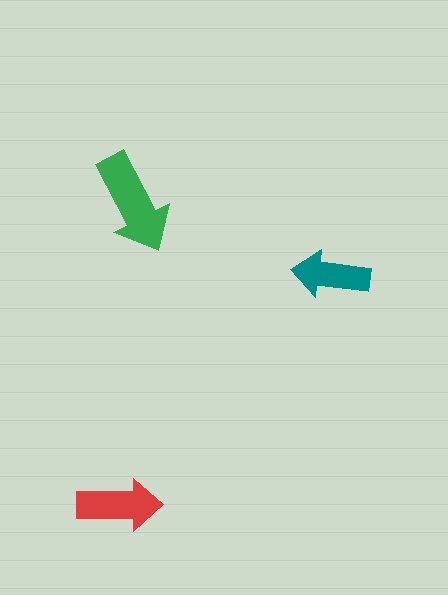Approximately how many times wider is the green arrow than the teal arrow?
About 1.5 times wider.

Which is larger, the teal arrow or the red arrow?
The red one.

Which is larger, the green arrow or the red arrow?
The green one.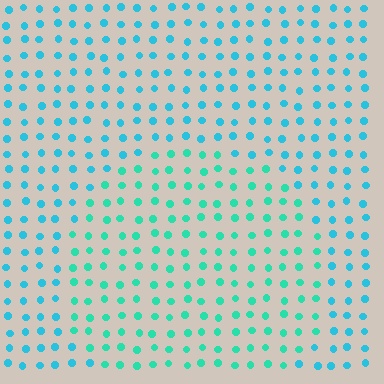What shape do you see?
I see a circle.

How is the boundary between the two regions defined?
The boundary is defined purely by a slight shift in hue (about 27 degrees). Spacing, size, and orientation are identical on both sides.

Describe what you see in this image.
The image is filled with small cyan elements in a uniform arrangement. A circle-shaped region is visible where the elements are tinted to a slightly different hue, forming a subtle color boundary.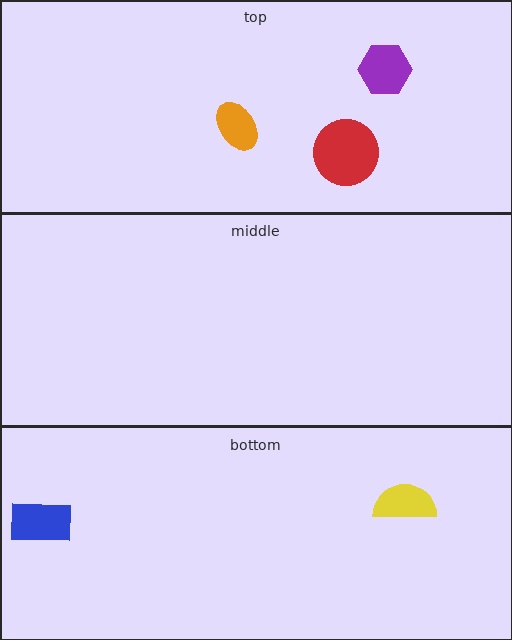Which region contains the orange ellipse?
The top region.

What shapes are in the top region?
The orange ellipse, the purple hexagon, the red circle.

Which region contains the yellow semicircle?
The bottom region.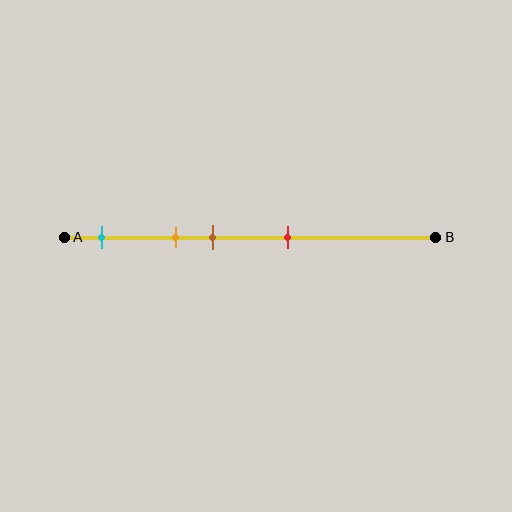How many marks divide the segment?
There are 4 marks dividing the segment.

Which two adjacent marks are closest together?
The orange and brown marks are the closest adjacent pair.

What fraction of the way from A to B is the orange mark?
The orange mark is approximately 30% (0.3) of the way from A to B.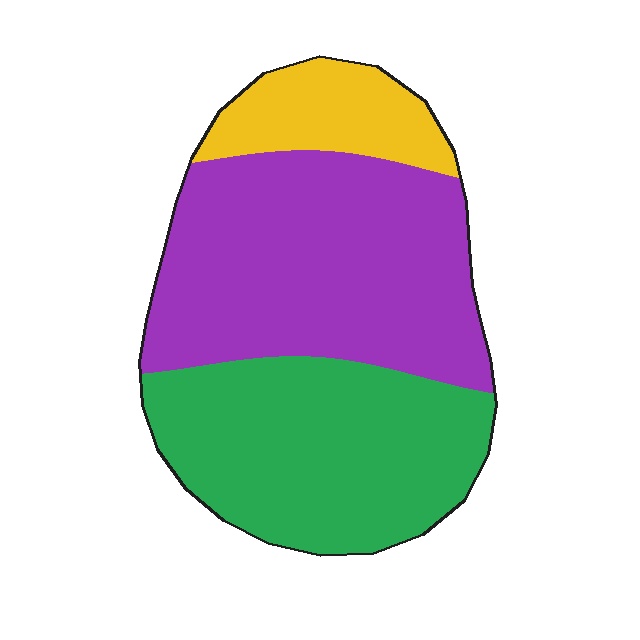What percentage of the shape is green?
Green takes up between a third and a half of the shape.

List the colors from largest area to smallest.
From largest to smallest: purple, green, yellow.